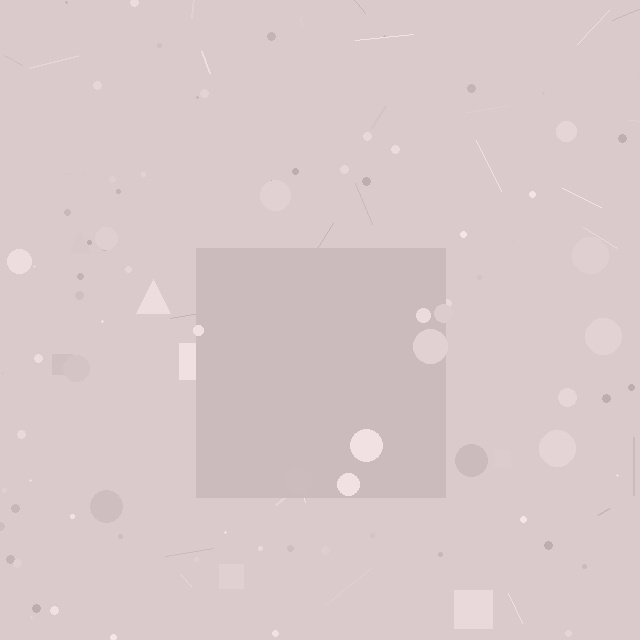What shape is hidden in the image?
A square is hidden in the image.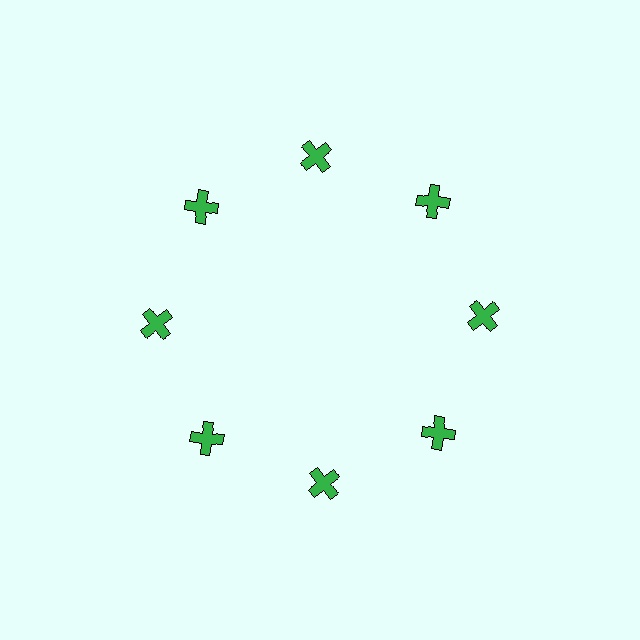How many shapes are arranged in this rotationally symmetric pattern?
There are 8 shapes, arranged in 8 groups of 1.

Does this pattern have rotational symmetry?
Yes, this pattern has 8-fold rotational symmetry. It looks the same after rotating 45 degrees around the center.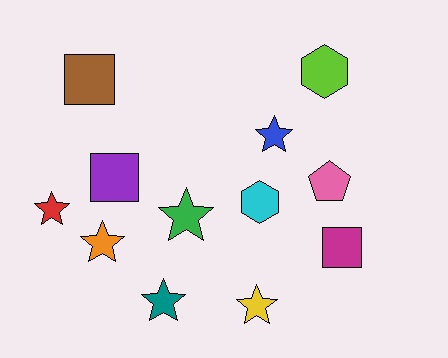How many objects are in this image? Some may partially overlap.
There are 12 objects.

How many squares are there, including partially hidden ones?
There are 3 squares.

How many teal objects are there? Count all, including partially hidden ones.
There is 1 teal object.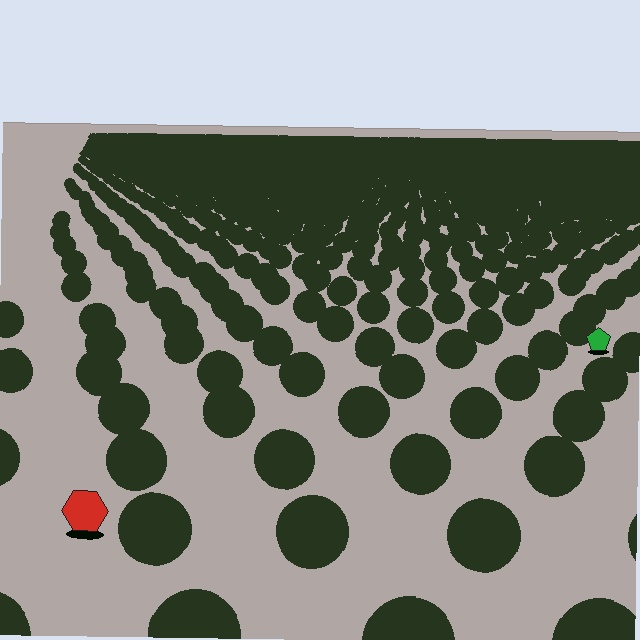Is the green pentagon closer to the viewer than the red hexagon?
No. The red hexagon is closer — you can tell from the texture gradient: the ground texture is coarser near it.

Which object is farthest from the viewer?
The green pentagon is farthest from the viewer. It appears smaller and the ground texture around it is denser.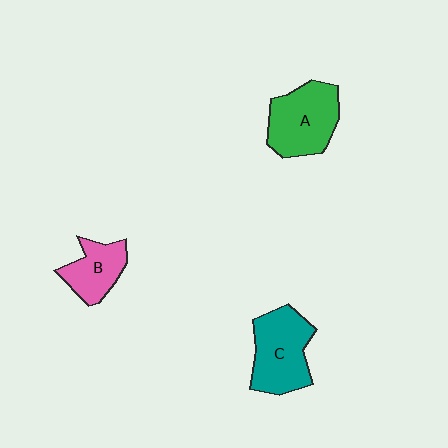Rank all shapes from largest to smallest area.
From largest to smallest: C (teal), A (green), B (pink).